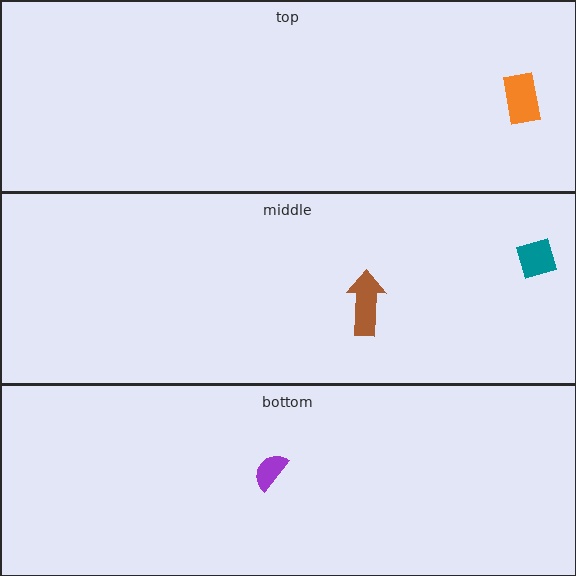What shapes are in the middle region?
The teal diamond, the brown arrow.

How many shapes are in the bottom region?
1.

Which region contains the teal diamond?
The middle region.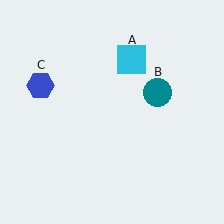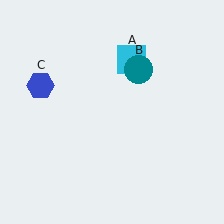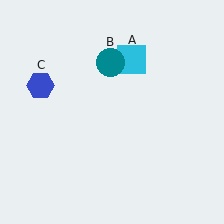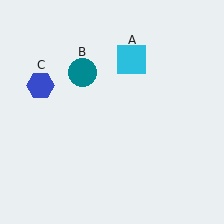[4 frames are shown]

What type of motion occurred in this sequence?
The teal circle (object B) rotated counterclockwise around the center of the scene.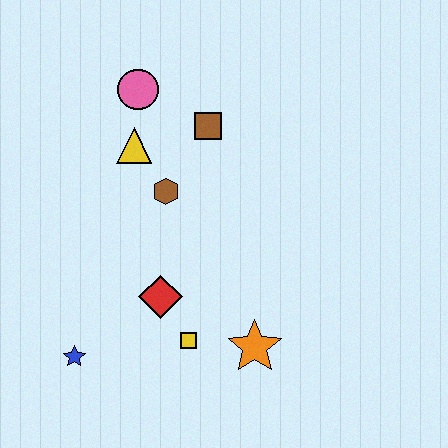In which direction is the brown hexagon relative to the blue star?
The brown hexagon is above the blue star.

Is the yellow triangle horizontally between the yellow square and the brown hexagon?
No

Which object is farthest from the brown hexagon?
The blue star is farthest from the brown hexagon.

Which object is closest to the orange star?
The yellow square is closest to the orange star.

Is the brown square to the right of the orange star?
No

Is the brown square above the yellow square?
Yes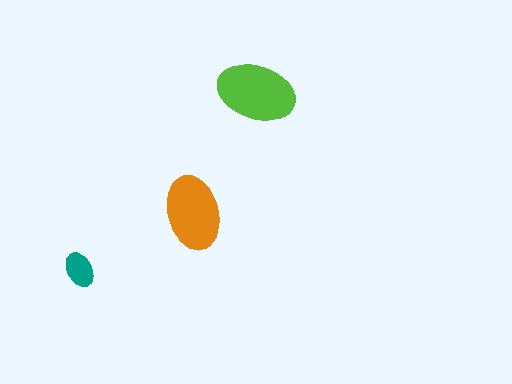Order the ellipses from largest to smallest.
the lime one, the orange one, the teal one.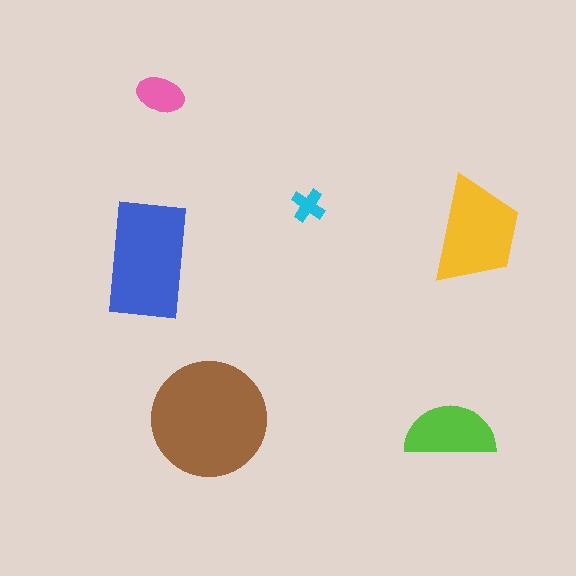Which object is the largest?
The brown circle.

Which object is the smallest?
The cyan cross.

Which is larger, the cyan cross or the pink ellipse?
The pink ellipse.